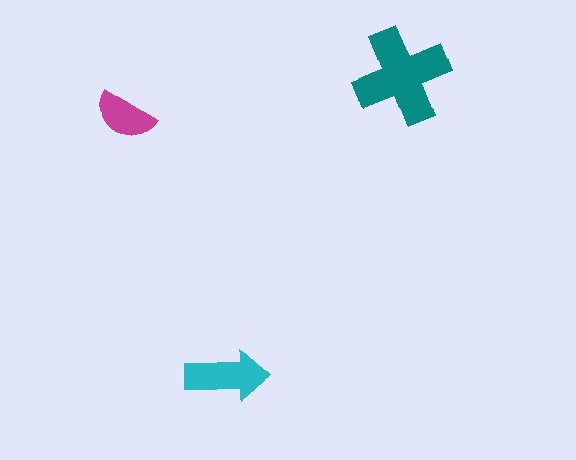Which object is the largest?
The teal cross.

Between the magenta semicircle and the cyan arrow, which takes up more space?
The cyan arrow.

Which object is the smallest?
The magenta semicircle.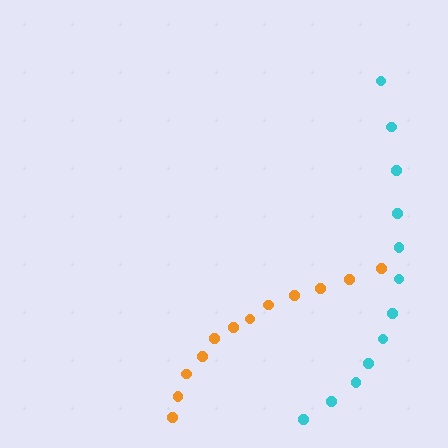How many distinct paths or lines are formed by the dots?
There are 2 distinct paths.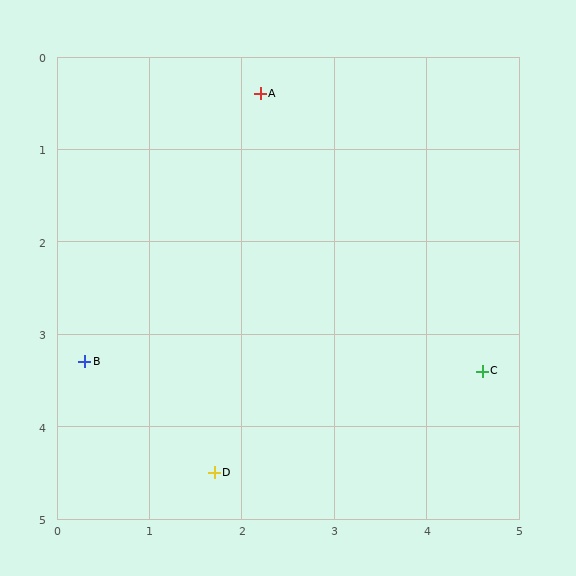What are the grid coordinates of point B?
Point B is at approximately (0.3, 3.3).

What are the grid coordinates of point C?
Point C is at approximately (4.6, 3.4).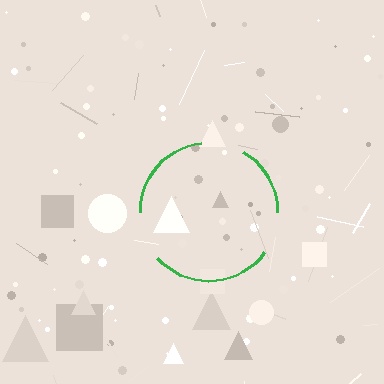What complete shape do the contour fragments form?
The contour fragments form a circle.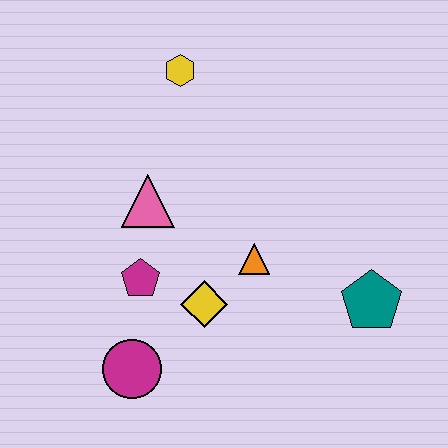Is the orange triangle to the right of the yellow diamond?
Yes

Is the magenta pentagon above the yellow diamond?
Yes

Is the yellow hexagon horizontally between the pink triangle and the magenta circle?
No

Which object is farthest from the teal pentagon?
The yellow hexagon is farthest from the teal pentagon.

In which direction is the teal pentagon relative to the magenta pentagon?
The teal pentagon is to the right of the magenta pentagon.